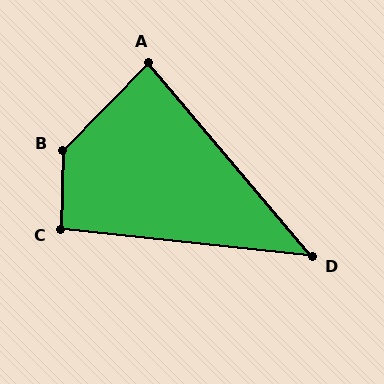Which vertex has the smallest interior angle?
D, at approximately 44 degrees.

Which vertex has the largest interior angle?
B, at approximately 136 degrees.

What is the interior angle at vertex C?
Approximately 95 degrees (obtuse).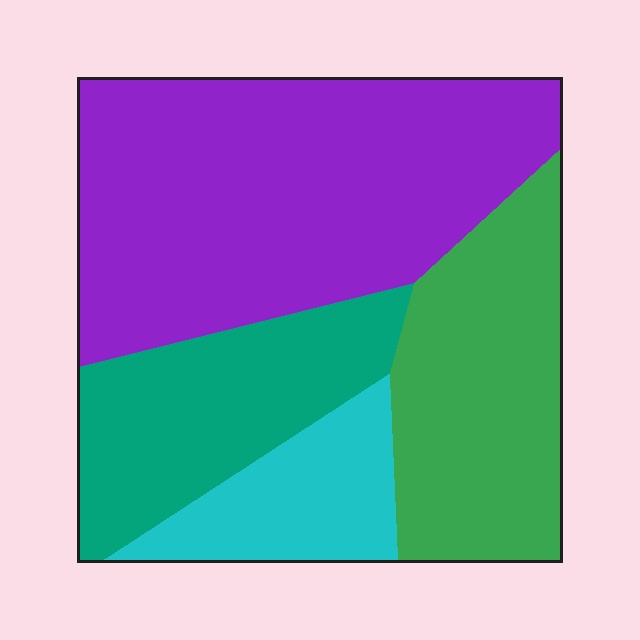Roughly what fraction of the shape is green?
Green takes up about one quarter (1/4) of the shape.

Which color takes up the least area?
Cyan, at roughly 10%.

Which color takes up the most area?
Purple, at roughly 45%.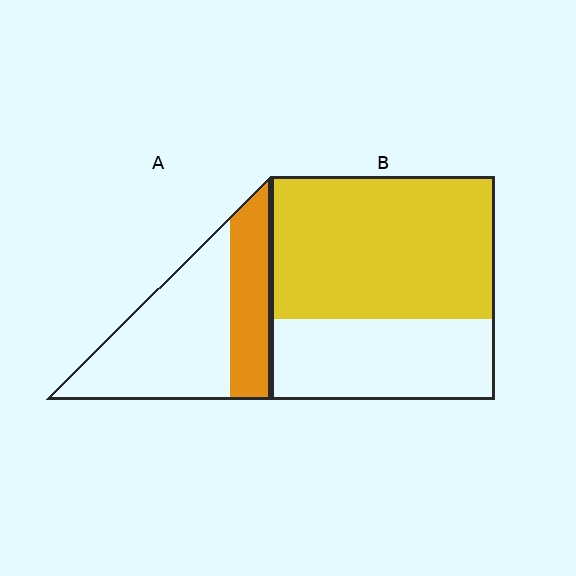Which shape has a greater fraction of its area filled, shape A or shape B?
Shape B.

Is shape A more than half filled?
No.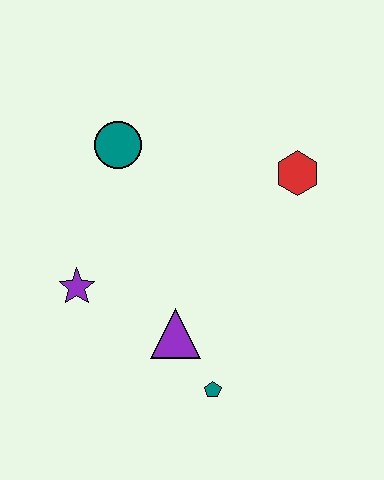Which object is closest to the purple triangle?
The teal pentagon is closest to the purple triangle.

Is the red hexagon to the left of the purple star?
No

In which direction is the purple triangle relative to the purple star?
The purple triangle is to the right of the purple star.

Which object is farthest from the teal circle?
The teal pentagon is farthest from the teal circle.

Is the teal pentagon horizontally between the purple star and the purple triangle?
No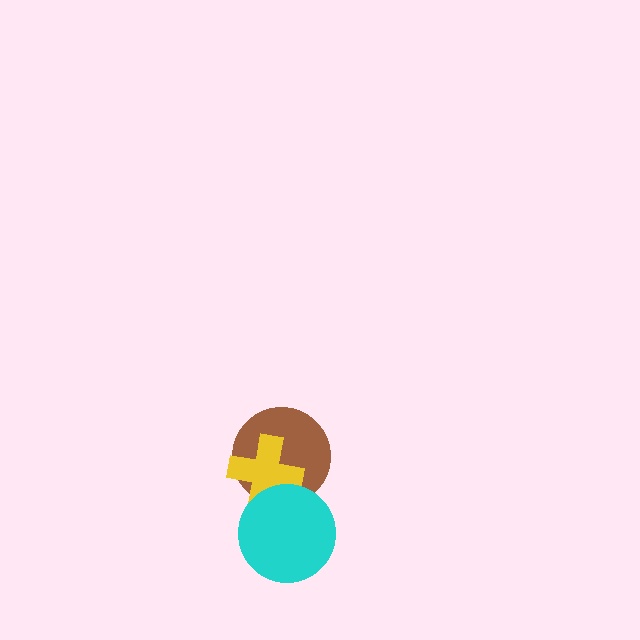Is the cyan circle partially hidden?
No, no other shape covers it.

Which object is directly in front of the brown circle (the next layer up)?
The yellow cross is directly in front of the brown circle.